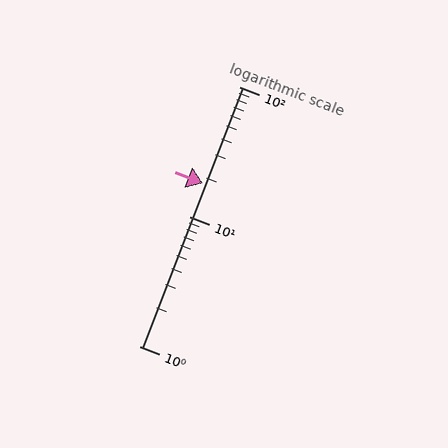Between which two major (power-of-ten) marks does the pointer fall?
The pointer is between 10 and 100.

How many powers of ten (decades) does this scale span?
The scale spans 2 decades, from 1 to 100.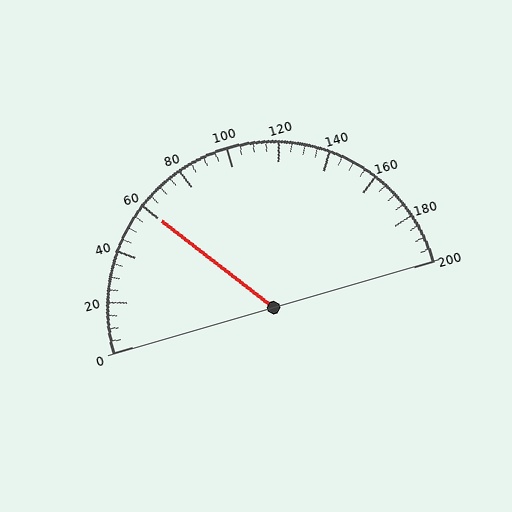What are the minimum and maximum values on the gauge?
The gauge ranges from 0 to 200.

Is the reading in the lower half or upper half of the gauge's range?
The reading is in the lower half of the range (0 to 200).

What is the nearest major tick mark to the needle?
The nearest major tick mark is 60.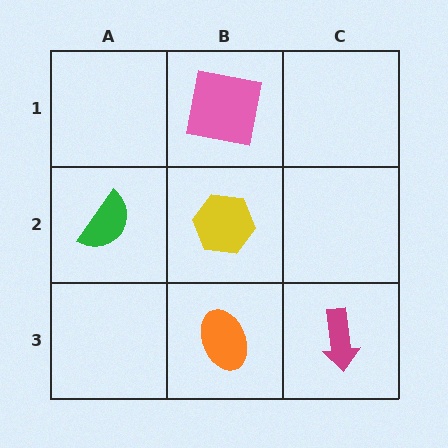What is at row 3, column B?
An orange ellipse.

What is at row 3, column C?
A magenta arrow.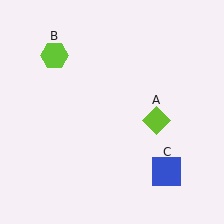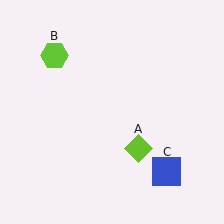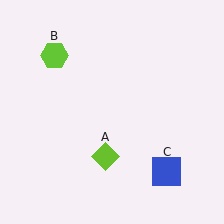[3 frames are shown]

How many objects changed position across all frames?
1 object changed position: lime diamond (object A).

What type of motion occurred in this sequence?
The lime diamond (object A) rotated clockwise around the center of the scene.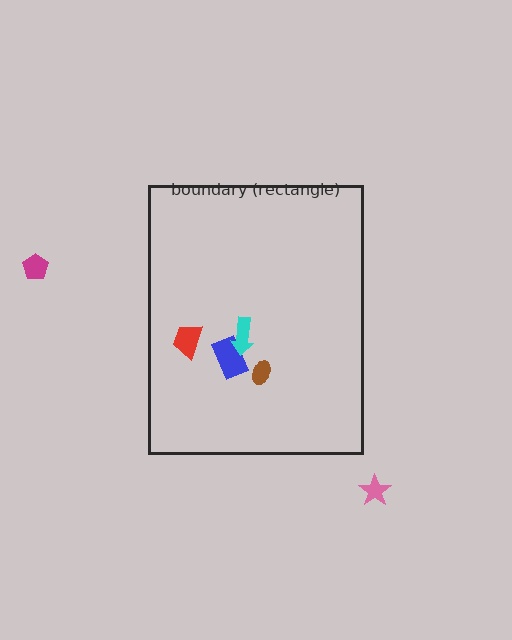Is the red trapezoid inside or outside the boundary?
Inside.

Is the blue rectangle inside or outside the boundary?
Inside.